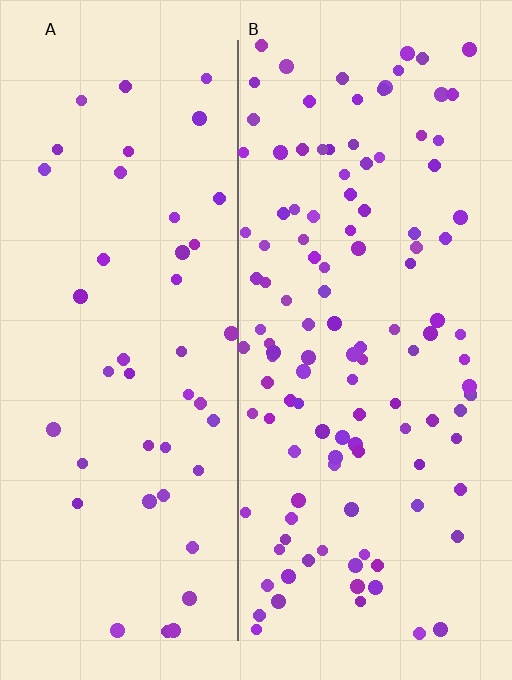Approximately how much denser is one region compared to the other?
Approximately 2.6× — region B over region A.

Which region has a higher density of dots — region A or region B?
B (the right).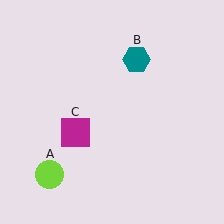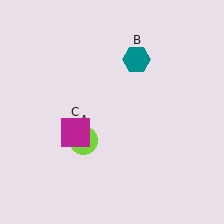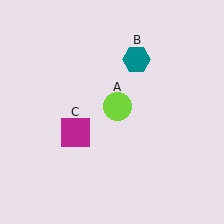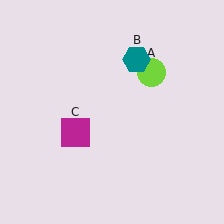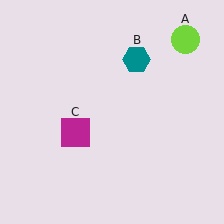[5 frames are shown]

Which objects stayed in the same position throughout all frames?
Teal hexagon (object B) and magenta square (object C) remained stationary.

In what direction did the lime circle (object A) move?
The lime circle (object A) moved up and to the right.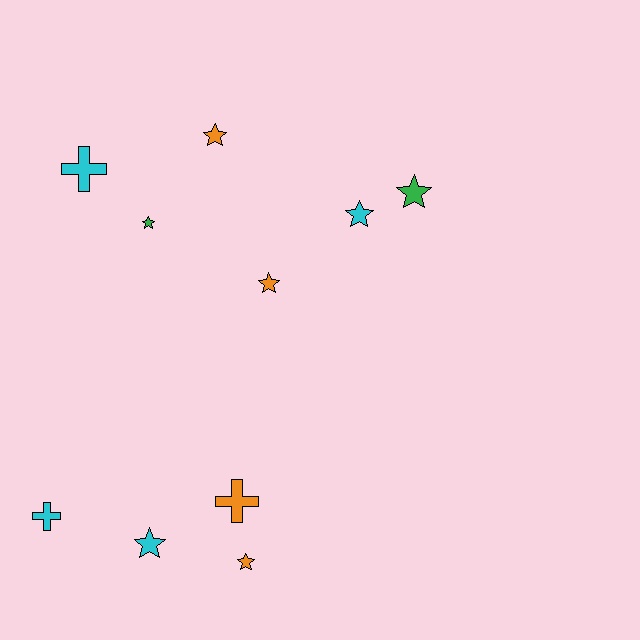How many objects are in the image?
There are 10 objects.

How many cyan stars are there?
There are 2 cyan stars.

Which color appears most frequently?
Orange, with 4 objects.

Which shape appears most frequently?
Star, with 7 objects.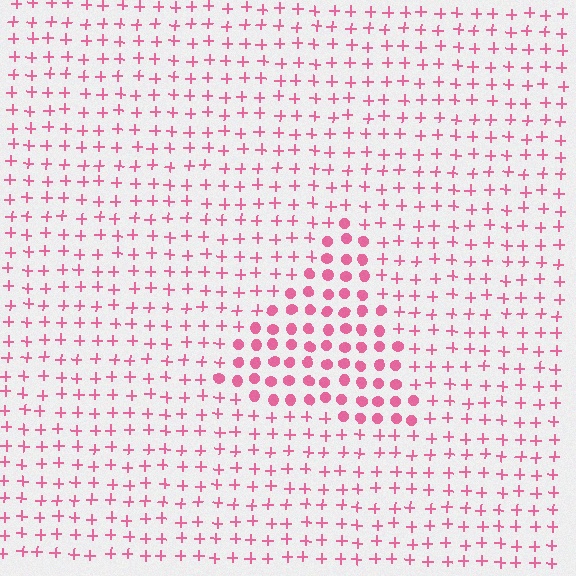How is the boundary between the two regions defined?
The boundary is defined by a change in element shape: circles inside vs. plus signs outside. All elements share the same color and spacing.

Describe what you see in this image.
The image is filled with small pink elements arranged in a uniform grid. A triangle-shaped region contains circles, while the surrounding area contains plus signs. The boundary is defined purely by the change in element shape.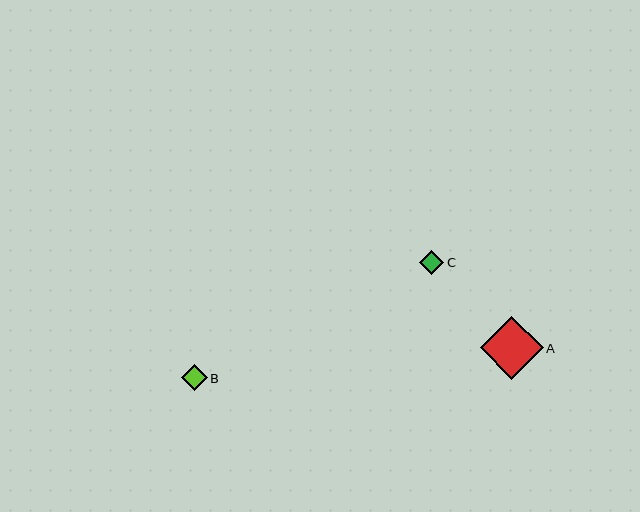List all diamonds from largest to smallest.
From largest to smallest: A, B, C.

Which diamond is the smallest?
Diamond C is the smallest with a size of approximately 25 pixels.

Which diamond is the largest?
Diamond A is the largest with a size of approximately 63 pixels.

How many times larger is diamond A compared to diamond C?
Diamond A is approximately 2.5 times the size of diamond C.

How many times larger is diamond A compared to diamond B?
Diamond A is approximately 2.5 times the size of diamond B.